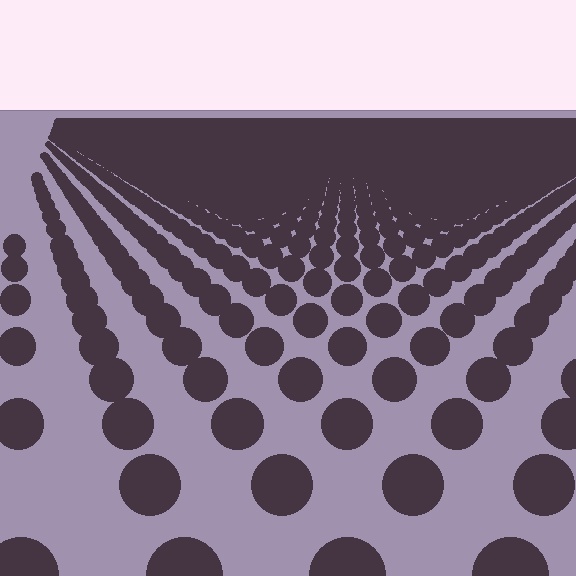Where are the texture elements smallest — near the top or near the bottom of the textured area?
Near the top.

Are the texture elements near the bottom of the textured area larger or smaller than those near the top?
Larger. Near the bottom, elements are closer to the viewer and appear at a bigger on-screen size.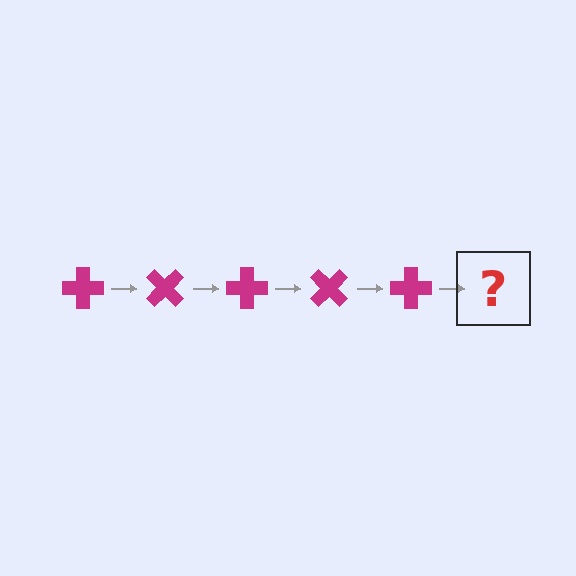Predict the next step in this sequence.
The next step is a magenta cross rotated 225 degrees.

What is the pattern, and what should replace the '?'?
The pattern is that the cross rotates 45 degrees each step. The '?' should be a magenta cross rotated 225 degrees.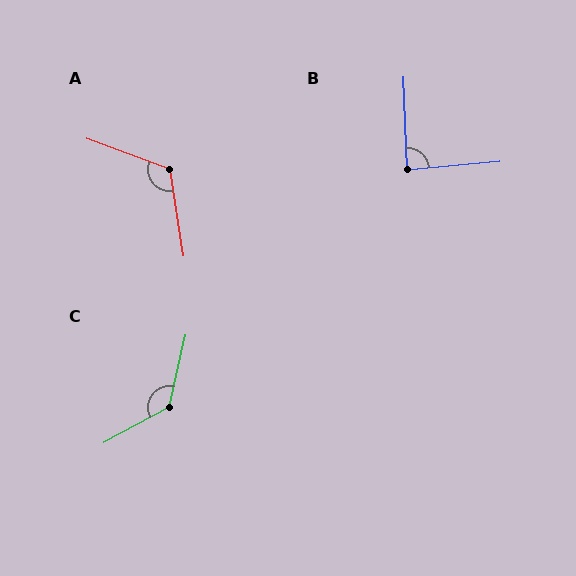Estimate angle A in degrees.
Approximately 119 degrees.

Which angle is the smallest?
B, at approximately 87 degrees.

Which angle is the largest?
C, at approximately 131 degrees.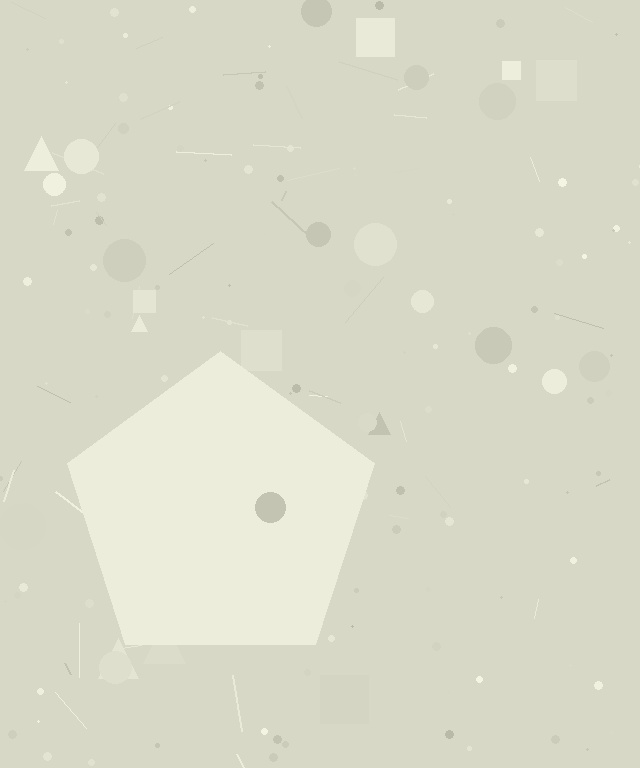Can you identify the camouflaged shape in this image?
The camouflaged shape is a pentagon.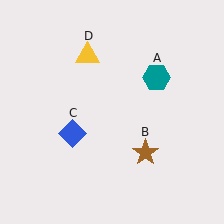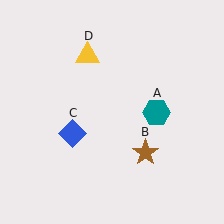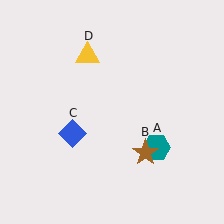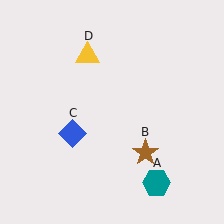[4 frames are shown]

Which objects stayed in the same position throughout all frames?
Brown star (object B) and blue diamond (object C) and yellow triangle (object D) remained stationary.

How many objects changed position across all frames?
1 object changed position: teal hexagon (object A).